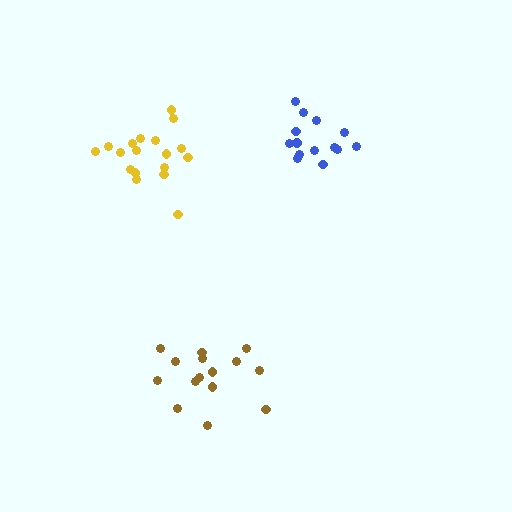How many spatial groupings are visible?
There are 3 spatial groupings.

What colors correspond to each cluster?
The clusters are colored: yellow, brown, blue.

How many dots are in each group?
Group 1: 18 dots, Group 2: 15 dots, Group 3: 14 dots (47 total).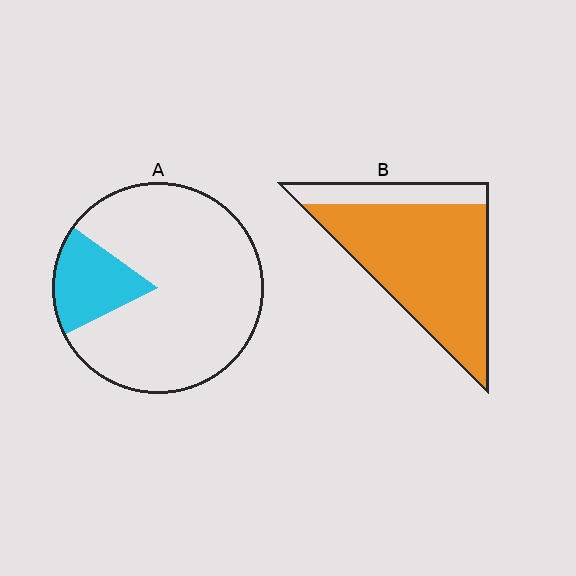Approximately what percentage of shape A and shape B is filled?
A is approximately 15% and B is approximately 80%.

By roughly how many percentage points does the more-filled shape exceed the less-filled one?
By roughly 65 percentage points (B over A).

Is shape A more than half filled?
No.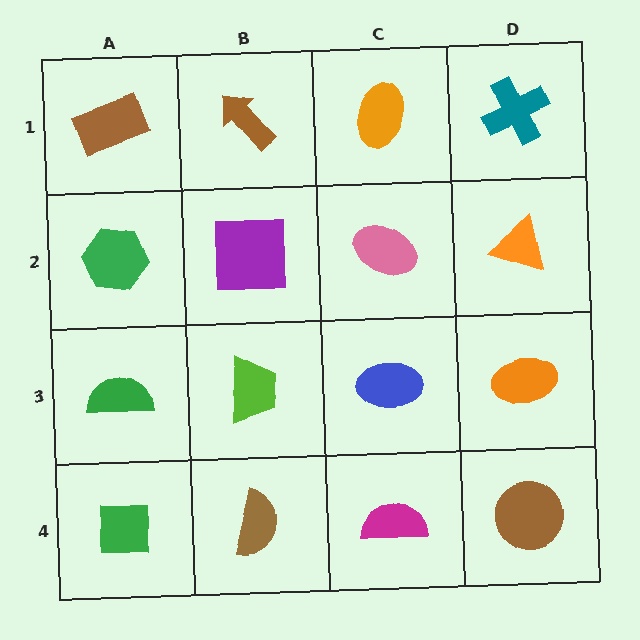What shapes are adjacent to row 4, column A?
A green semicircle (row 3, column A), a brown semicircle (row 4, column B).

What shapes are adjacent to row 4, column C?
A blue ellipse (row 3, column C), a brown semicircle (row 4, column B), a brown circle (row 4, column D).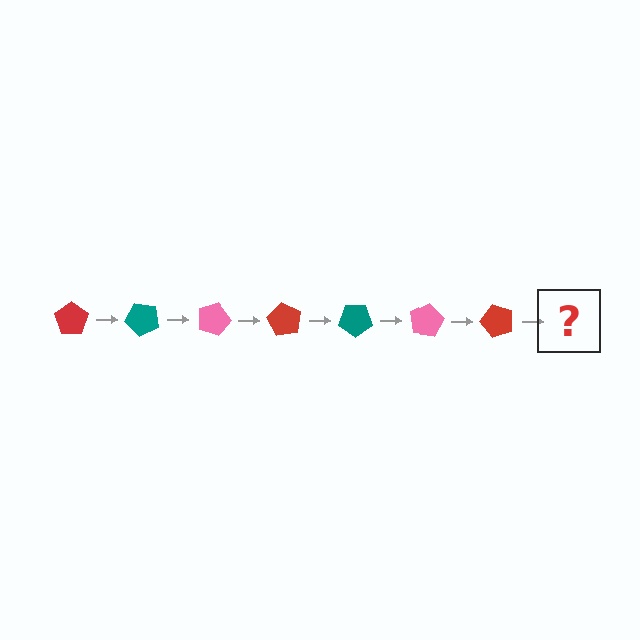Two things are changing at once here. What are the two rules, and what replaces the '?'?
The two rules are that it rotates 45 degrees each step and the color cycles through red, teal, and pink. The '?' should be a teal pentagon, rotated 315 degrees from the start.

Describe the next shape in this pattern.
It should be a teal pentagon, rotated 315 degrees from the start.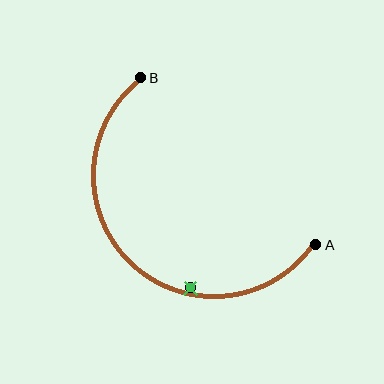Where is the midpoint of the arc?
The arc midpoint is the point on the curve farthest from the straight line joining A and B. It sits below and to the left of that line.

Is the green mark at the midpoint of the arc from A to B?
No — the green mark does not lie on the arc at all. It sits slightly inside the curve.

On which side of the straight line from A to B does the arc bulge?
The arc bulges below and to the left of the straight line connecting A and B.